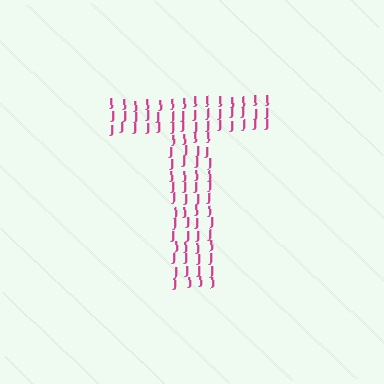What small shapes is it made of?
It is made of small letter J's.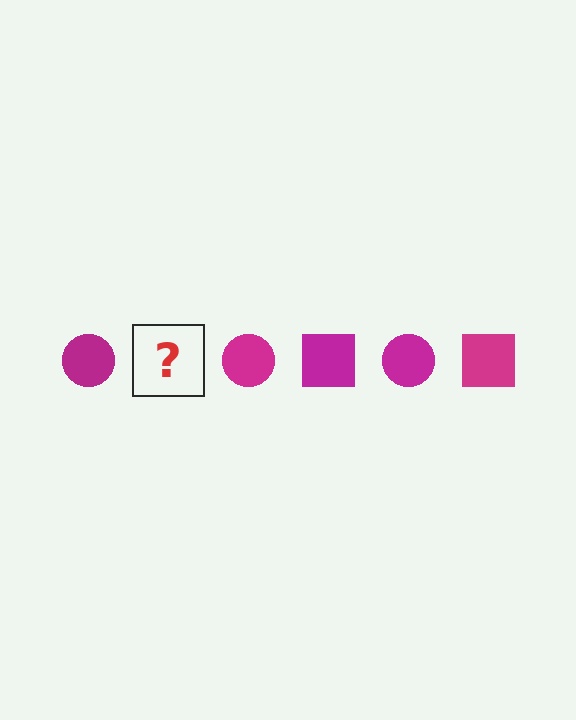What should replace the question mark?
The question mark should be replaced with a magenta square.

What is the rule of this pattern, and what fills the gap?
The rule is that the pattern cycles through circle, square shapes in magenta. The gap should be filled with a magenta square.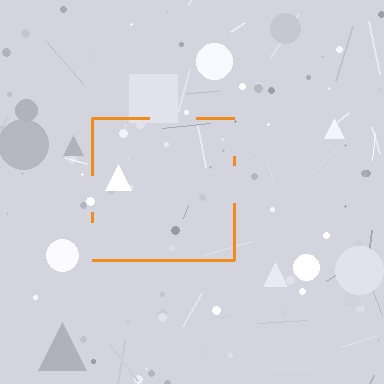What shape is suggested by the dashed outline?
The dashed outline suggests a square.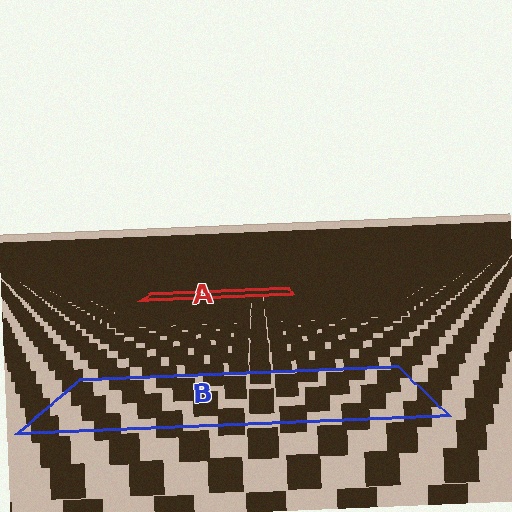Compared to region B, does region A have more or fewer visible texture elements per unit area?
Region A has more texture elements per unit area — they are packed more densely because it is farther away.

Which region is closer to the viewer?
Region B is closer. The texture elements there are larger and more spread out.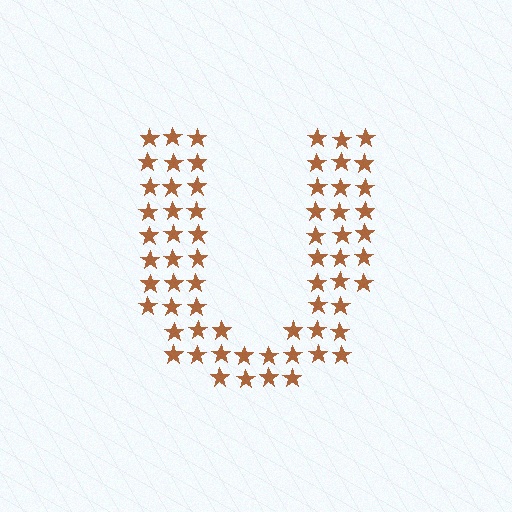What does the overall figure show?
The overall figure shows the letter U.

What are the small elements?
The small elements are stars.